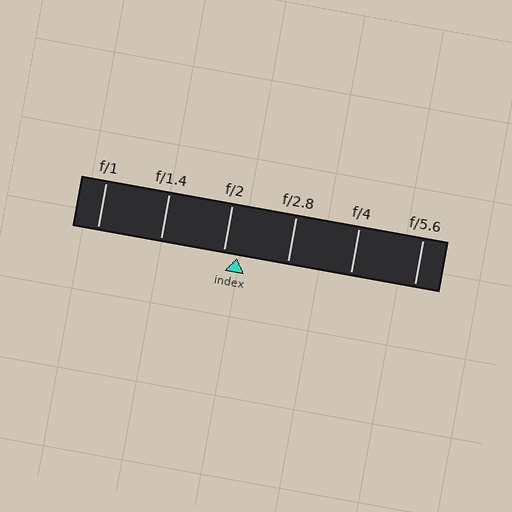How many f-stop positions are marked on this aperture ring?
There are 6 f-stop positions marked.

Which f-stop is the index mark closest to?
The index mark is closest to f/2.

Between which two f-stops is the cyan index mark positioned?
The index mark is between f/2 and f/2.8.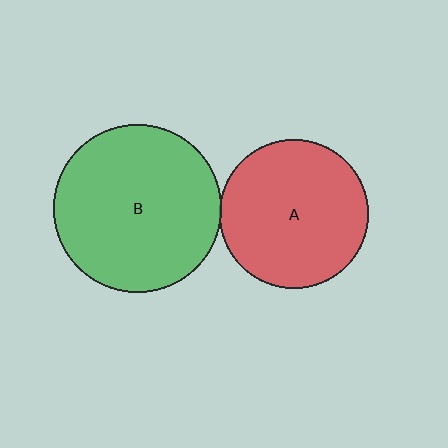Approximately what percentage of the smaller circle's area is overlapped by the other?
Approximately 5%.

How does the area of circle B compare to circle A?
Approximately 1.3 times.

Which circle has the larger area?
Circle B (green).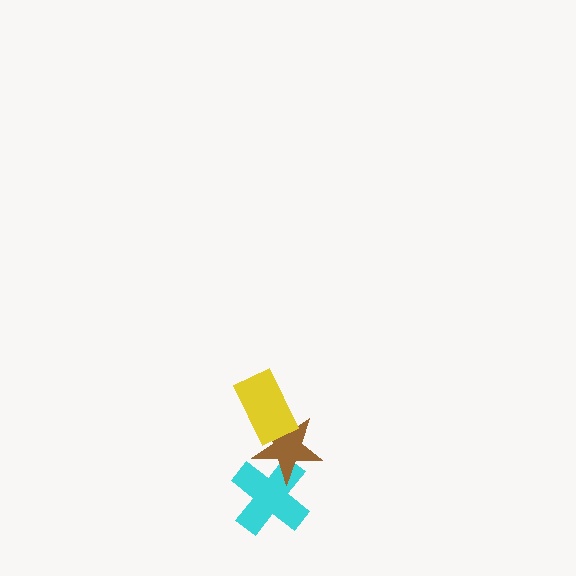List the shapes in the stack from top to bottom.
From top to bottom: the yellow rectangle, the brown star, the cyan cross.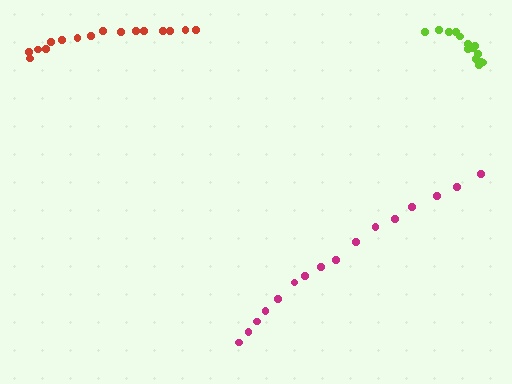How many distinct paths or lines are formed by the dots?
There are 3 distinct paths.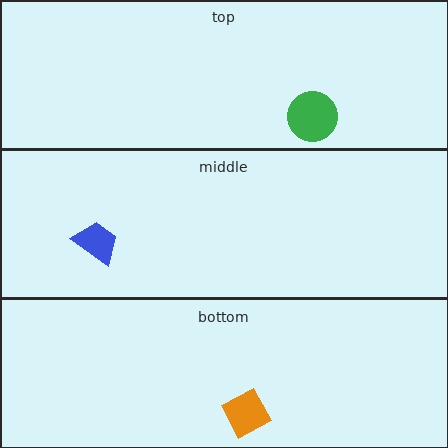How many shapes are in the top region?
1.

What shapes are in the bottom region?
The orange square.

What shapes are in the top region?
The green circle.